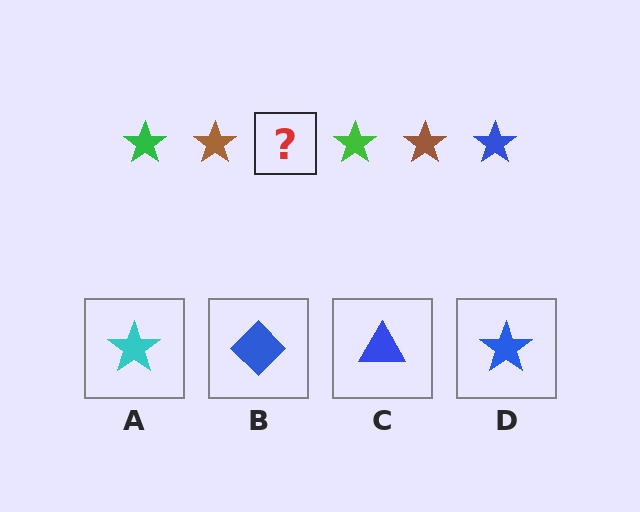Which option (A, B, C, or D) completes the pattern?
D.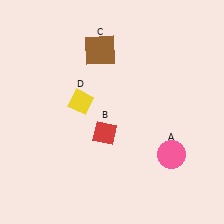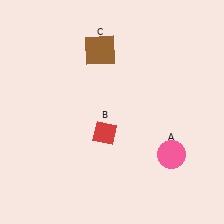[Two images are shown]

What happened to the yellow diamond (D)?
The yellow diamond (D) was removed in Image 2. It was in the top-left area of Image 1.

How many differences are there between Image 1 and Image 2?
There is 1 difference between the two images.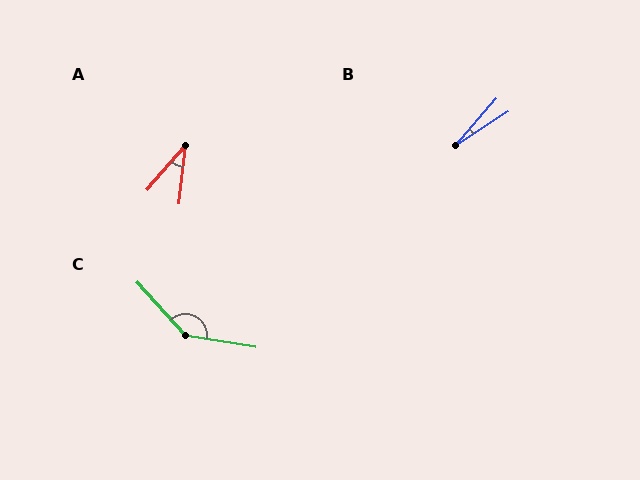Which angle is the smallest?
B, at approximately 16 degrees.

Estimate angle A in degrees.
Approximately 35 degrees.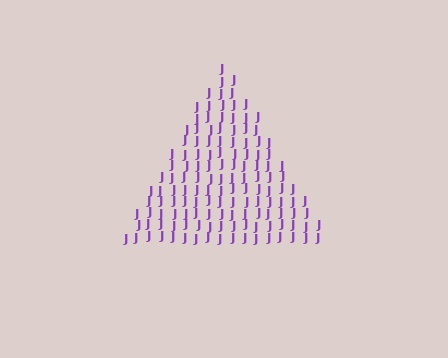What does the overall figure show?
The overall figure shows a triangle.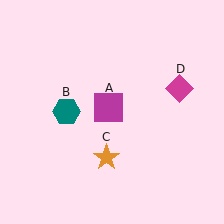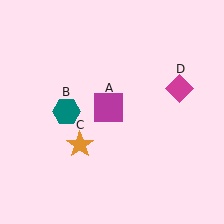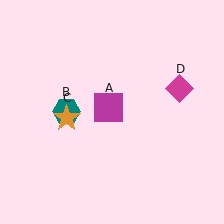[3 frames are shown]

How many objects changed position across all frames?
1 object changed position: orange star (object C).